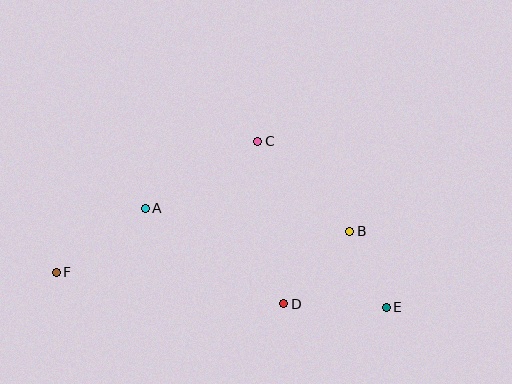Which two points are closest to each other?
Points B and E are closest to each other.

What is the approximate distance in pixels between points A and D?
The distance between A and D is approximately 168 pixels.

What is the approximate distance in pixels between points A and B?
The distance between A and B is approximately 205 pixels.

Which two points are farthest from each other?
Points E and F are farthest from each other.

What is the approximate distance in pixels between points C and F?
The distance between C and F is approximately 241 pixels.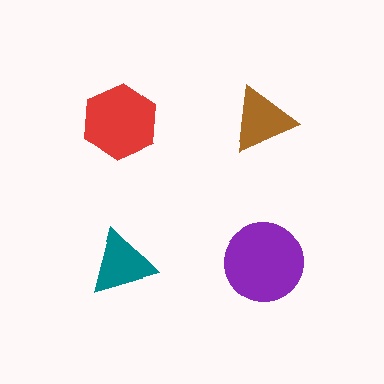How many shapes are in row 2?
2 shapes.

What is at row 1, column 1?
A red hexagon.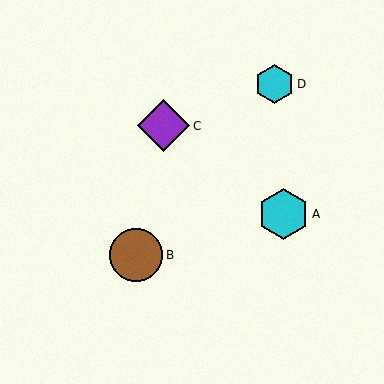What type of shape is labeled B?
Shape B is a brown circle.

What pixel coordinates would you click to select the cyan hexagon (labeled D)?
Click at (275, 84) to select the cyan hexagon D.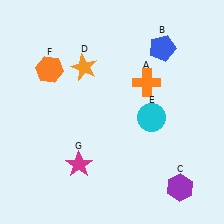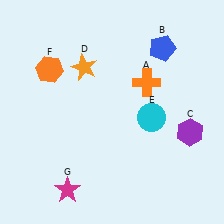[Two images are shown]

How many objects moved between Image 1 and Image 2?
2 objects moved between the two images.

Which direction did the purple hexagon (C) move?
The purple hexagon (C) moved up.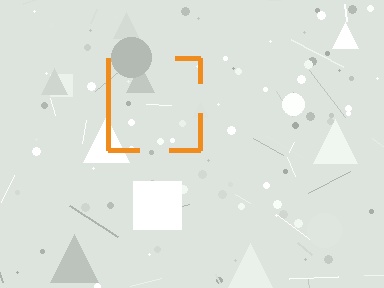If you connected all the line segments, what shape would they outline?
They would outline a square.